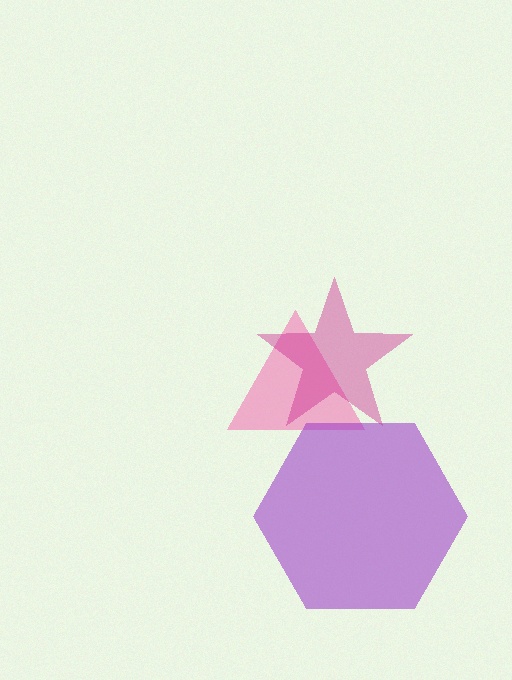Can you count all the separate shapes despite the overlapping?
Yes, there are 3 separate shapes.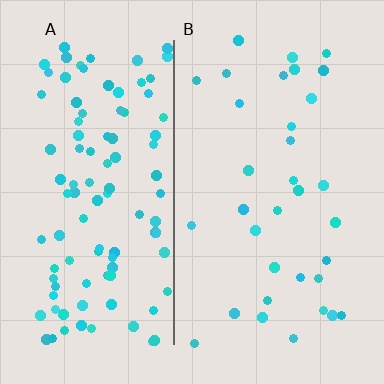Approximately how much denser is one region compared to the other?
Approximately 3.1× — region A over region B.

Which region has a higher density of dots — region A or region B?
A (the left).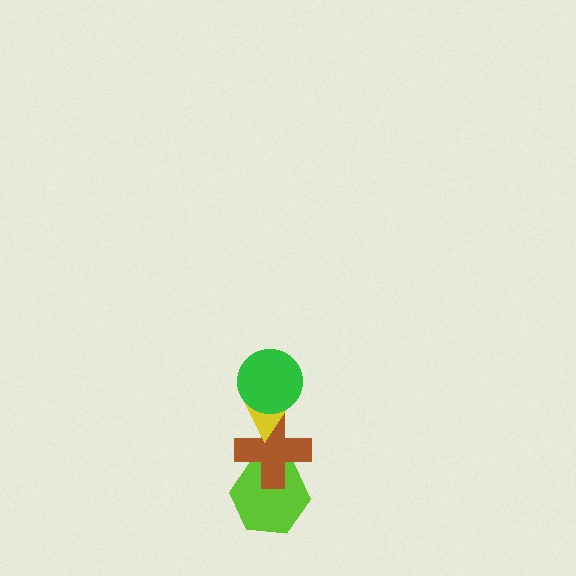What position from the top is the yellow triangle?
The yellow triangle is 2nd from the top.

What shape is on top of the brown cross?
The yellow triangle is on top of the brown cross.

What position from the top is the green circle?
The green circle is 1st from the top.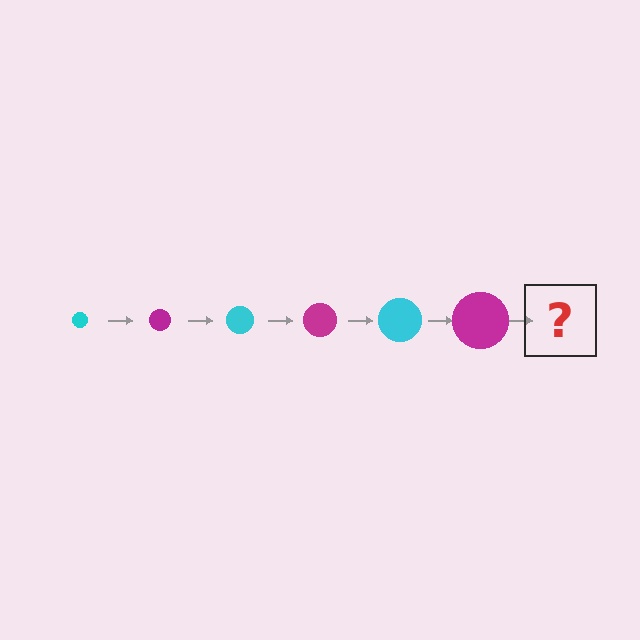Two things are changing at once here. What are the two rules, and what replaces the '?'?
The two rules are that the circle grows larger each step and the color cycles through cyan and magenta. The '?' should be a cyan circle, larger than the previous one.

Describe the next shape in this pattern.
It should be a cyan circle, larger than the previous one.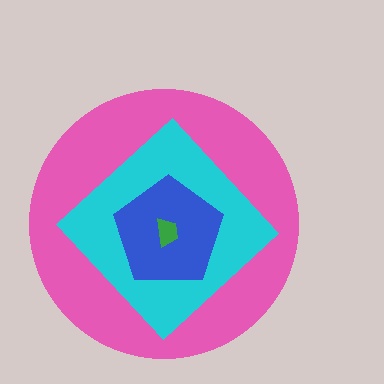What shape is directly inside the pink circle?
The cyan diamond.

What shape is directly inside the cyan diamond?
The blue pentagon.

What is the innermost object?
The green trapezoid.